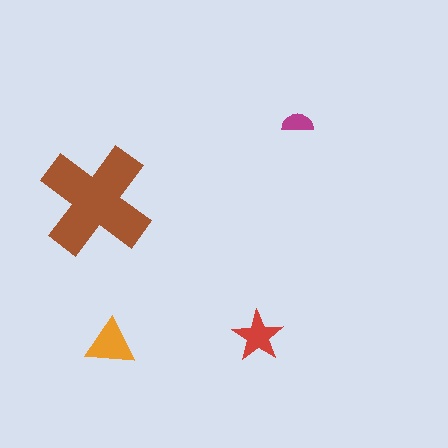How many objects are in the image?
There are 4 objects in the image.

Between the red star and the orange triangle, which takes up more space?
The orange triangle.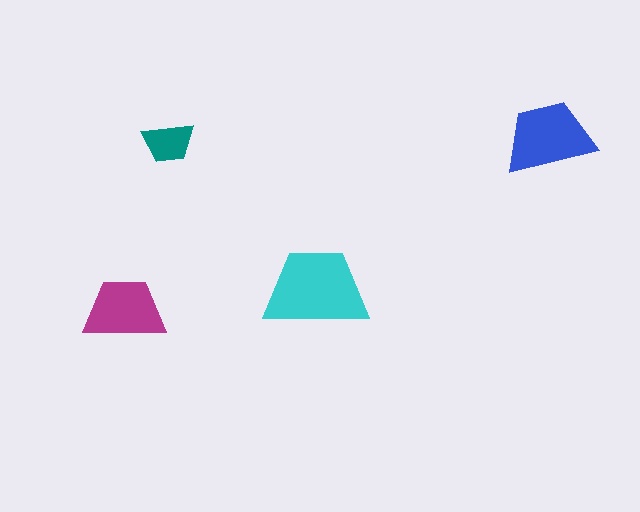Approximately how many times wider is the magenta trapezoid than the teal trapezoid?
About 1.5 times wider.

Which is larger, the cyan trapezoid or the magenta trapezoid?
The cyan one.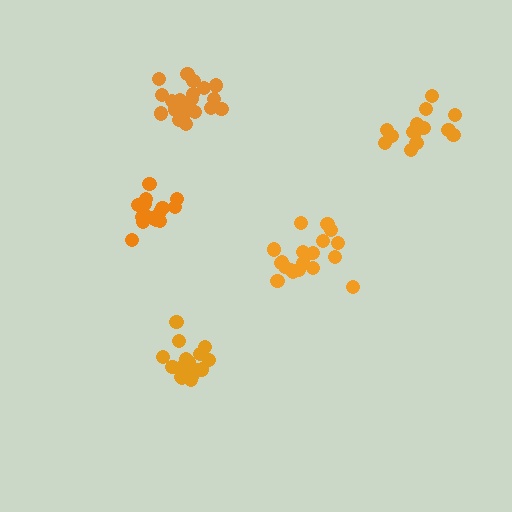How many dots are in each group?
Group 1: 17 dots, Group 2: 18 dots, Group 3: 15 dots, Group 4: 21 dots, Group 5: 21 dots (92 total).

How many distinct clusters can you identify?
There are 5 distinct clusters.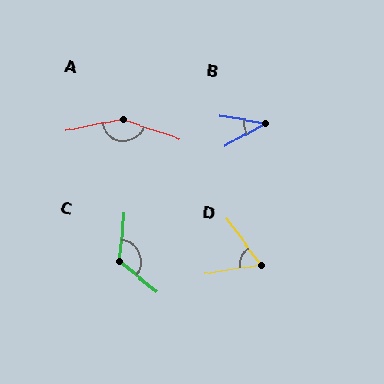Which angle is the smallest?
B, at approximately 39 degrees.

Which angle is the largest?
A, at approximately 150 degrees.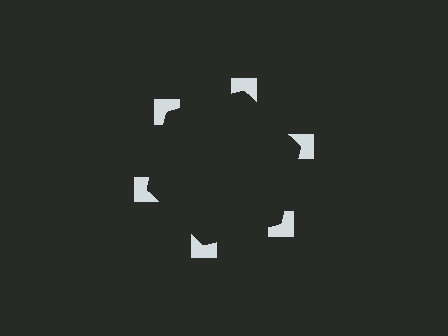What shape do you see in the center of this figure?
An illusory hexagon — its edges are inferred from the aligned wedge cuts in the notched squares, not physically drawn.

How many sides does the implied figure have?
6 sides.